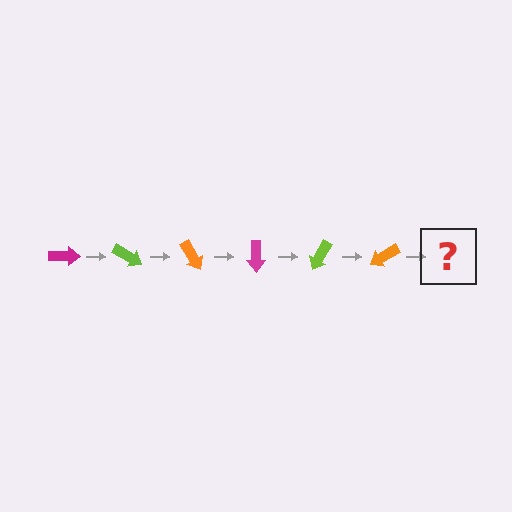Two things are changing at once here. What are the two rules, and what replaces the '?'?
The two rules are that it rotates 30 degrees each step and the color cycles through magenta, lime, and orange. The '?' should be a magenta arrow, rotated 180 degrees from the start.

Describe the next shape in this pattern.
It should be a magenta arrow, rotated 180 degrees from the start.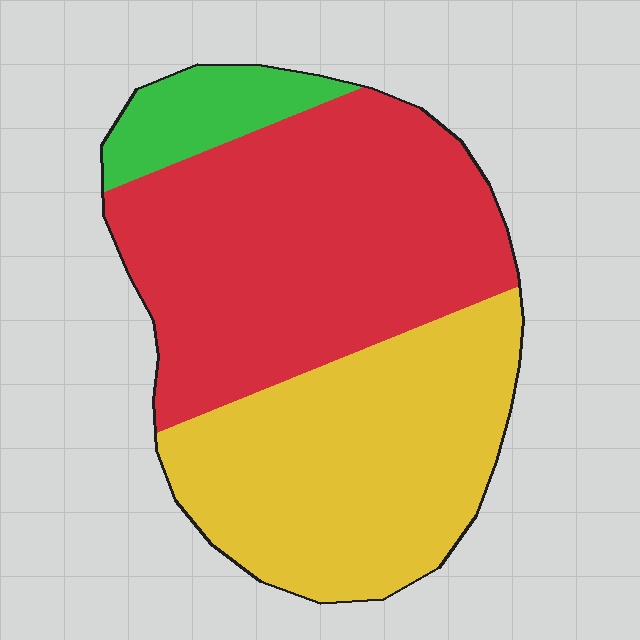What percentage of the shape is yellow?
Yellow covers about 40% of the shape.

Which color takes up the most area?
Red, at roughly 50%.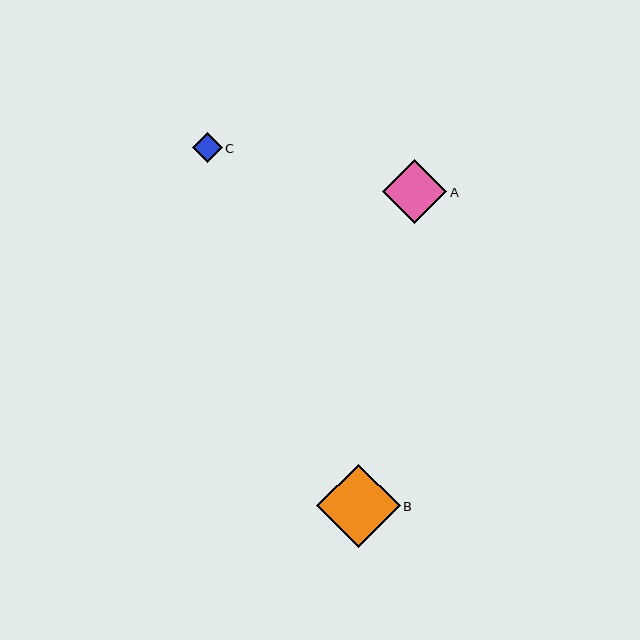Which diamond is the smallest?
Diamond C is the smallest with a size of approximately 30 pixels.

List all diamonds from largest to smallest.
From largest to smallest: B, A, C.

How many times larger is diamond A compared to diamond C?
Diamond A is approximately 2.1 times the size of diamond C.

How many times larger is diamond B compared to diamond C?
Diamond B is approximately 2.8 times the size of diamond C.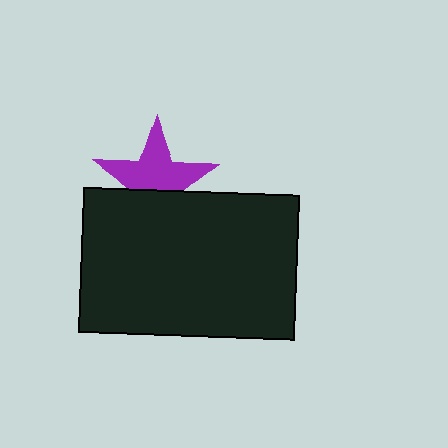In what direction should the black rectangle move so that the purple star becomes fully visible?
The black rectangle should move down. That is the shortest direction to clear the overlap and leave the purple star fully visible.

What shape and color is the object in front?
The object in front is a black rectangle.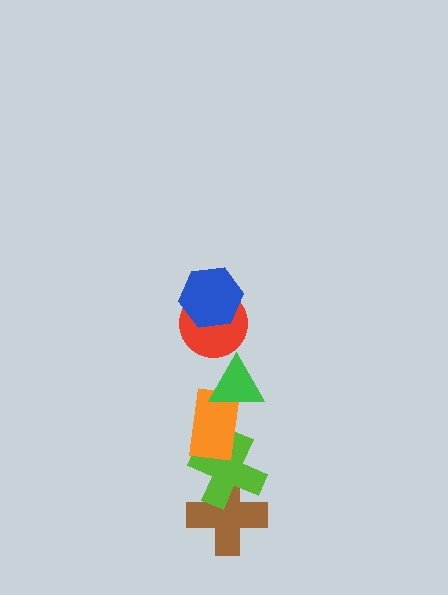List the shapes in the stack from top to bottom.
From top to bottom: the blue hexagon, the red circle, the green triangle, the orange rectangle, the lime cross, the brown cross.